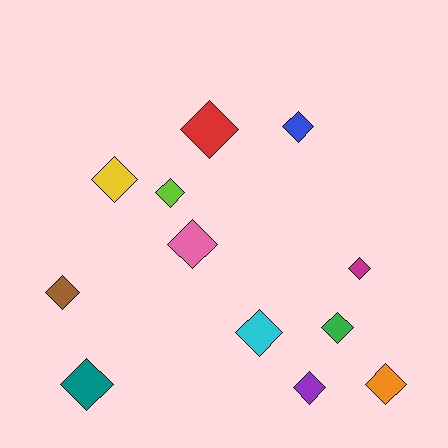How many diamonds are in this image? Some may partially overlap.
There are 12 diamonds.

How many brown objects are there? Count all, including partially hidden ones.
There is 1 brown object.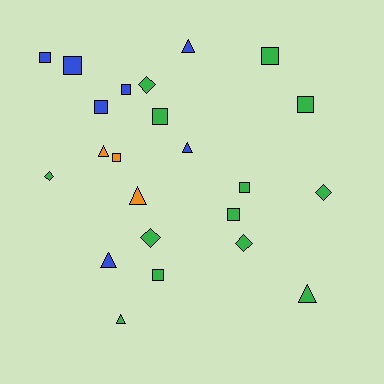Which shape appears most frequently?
Square, with 11 objects.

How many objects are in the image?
There are 23 objects.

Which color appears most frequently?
Green, with 13 objects.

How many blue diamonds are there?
There are no blue diamonds.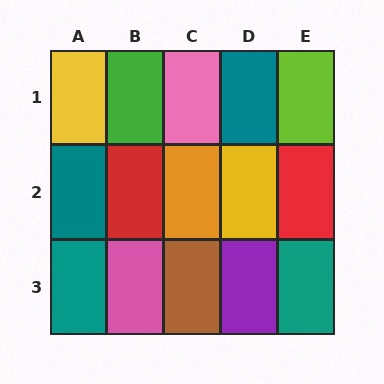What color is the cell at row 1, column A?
Yellow.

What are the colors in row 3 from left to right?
Teal, pink, brown, purple, teal.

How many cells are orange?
1 cell is orange.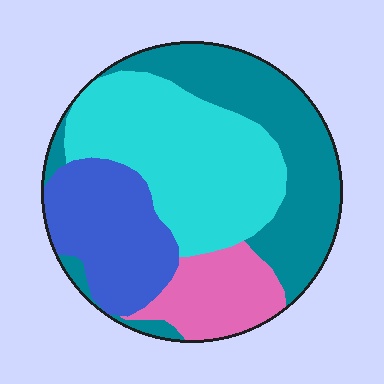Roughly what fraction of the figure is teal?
Teal takes up about one third (1/3) of the figure.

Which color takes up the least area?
Pink, at roughly 15%.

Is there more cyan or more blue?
Cyan.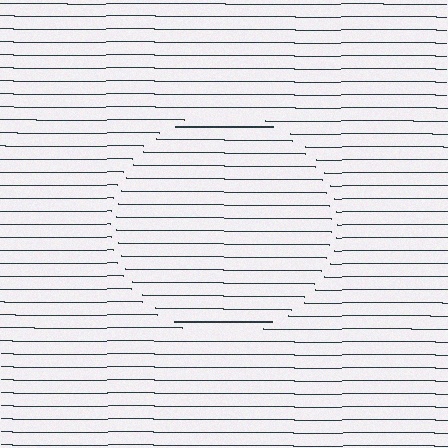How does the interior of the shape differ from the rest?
The interior of the shape contains the same grating, shifted by half a period — the contour is defined by the phase discontinuity where line-ends from the inner and outer gratings abut.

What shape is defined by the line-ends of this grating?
An illusory circle. The interior of the shape contains the same grating, shifted by half a period — the contour is defined by the phase discontinuity where line-ends from the inner and outer gratings abut.